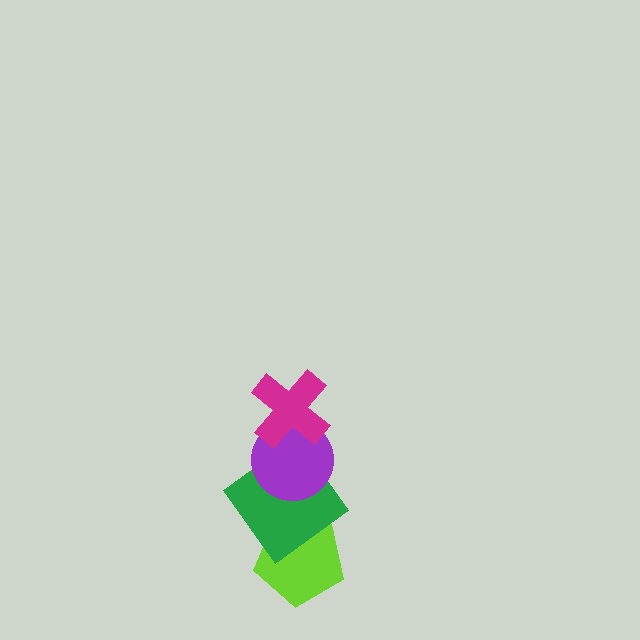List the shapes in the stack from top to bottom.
From top to bottom: the magenta cross, the purple circle, the green diamond, the lime pentagon.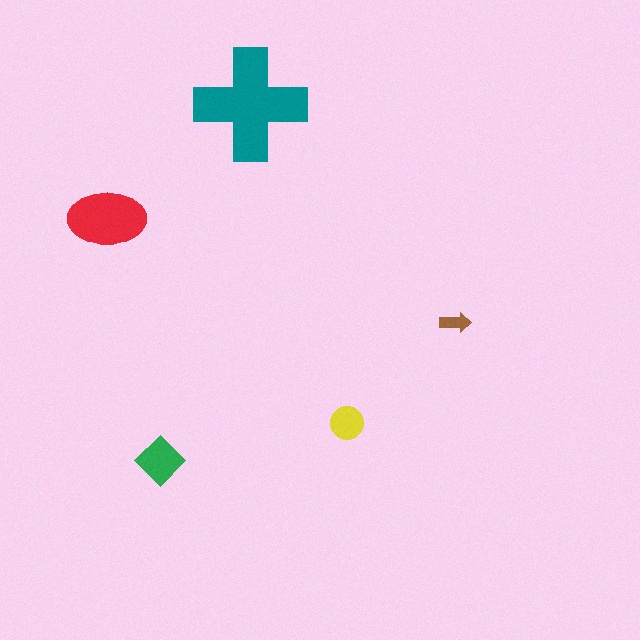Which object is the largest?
The teal cross.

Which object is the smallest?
The brown arrow.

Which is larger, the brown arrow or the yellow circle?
The yellow circle.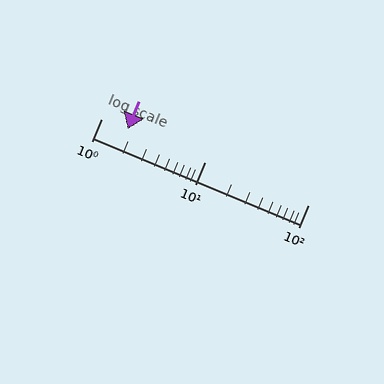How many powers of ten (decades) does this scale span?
The scale spans 2 decades, from 1 to 100.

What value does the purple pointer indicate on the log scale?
The pointer indicates approximately 1.8.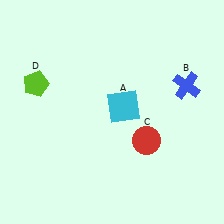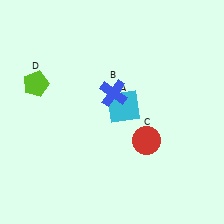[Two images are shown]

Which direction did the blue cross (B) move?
The blue cross (B) moved left.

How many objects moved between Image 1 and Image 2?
1 object moved between the two images.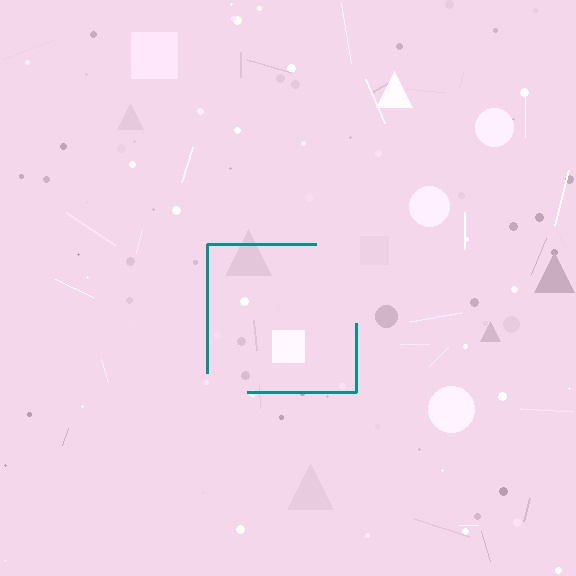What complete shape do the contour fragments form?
The contour fragments form a square.